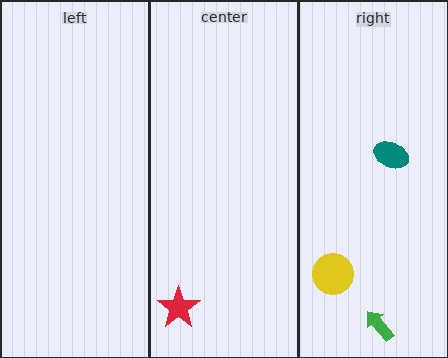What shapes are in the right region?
The green arrow, the yellow circle, the teal ellipse.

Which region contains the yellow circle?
The right region.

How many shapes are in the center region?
1.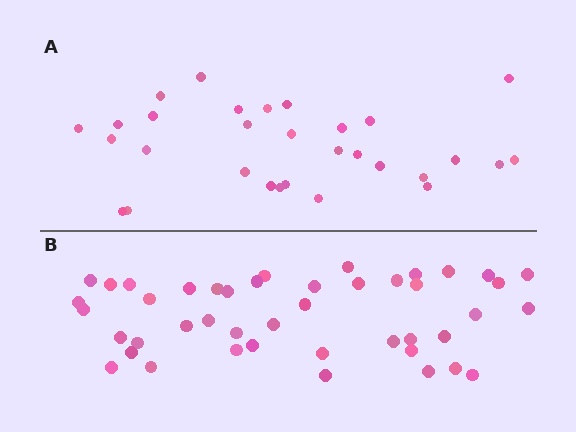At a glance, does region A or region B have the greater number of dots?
Region B (the bottom region) has more dots.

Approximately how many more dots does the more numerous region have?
Region B has approximately 15 more dots than region A.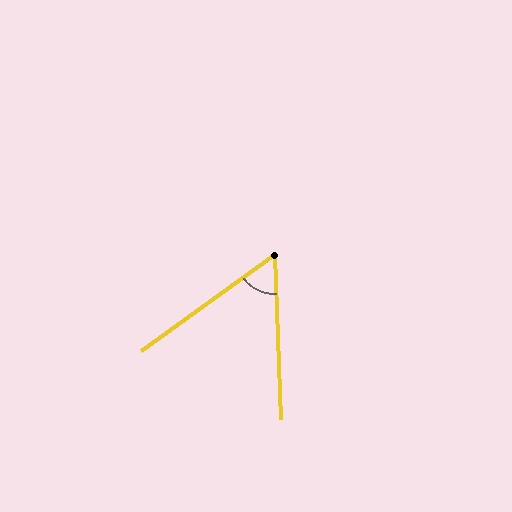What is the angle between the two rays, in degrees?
Approximately 56 degrees.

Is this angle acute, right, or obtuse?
It is acute.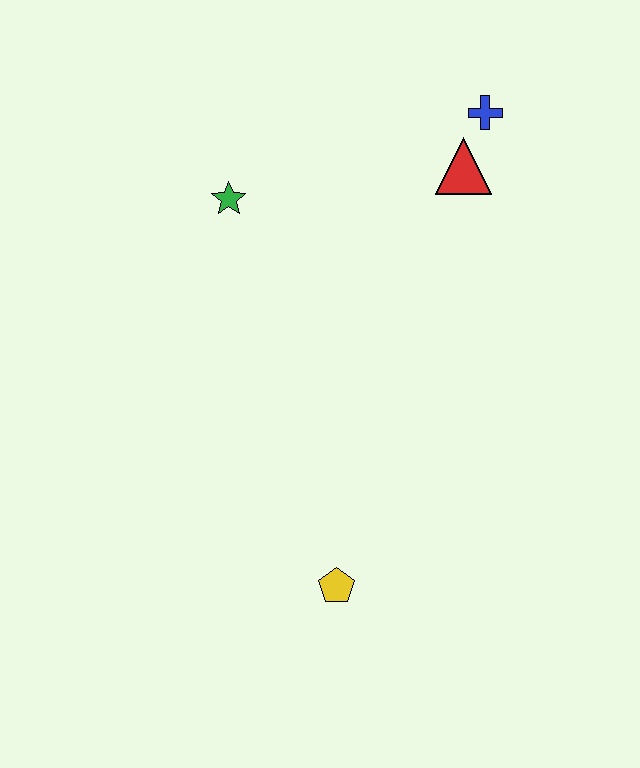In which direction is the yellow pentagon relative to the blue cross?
The yellow pentagon is below the blue cross.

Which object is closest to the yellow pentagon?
The green star is closest to the yellow pentagon.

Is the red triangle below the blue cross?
Yes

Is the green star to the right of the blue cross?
No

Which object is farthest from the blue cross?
The yellow pentagon is farthest from the blue cross.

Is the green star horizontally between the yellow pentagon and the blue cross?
No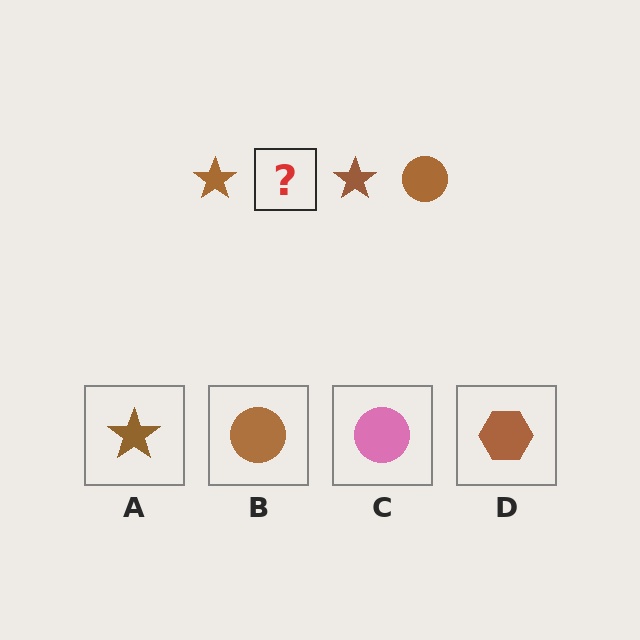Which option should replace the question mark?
Option B.